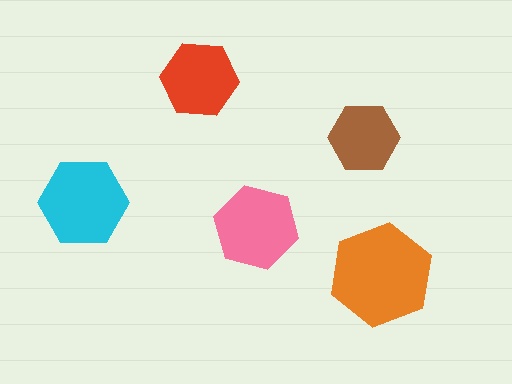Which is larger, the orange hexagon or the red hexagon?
The orange one.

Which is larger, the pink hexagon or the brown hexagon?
The pink one.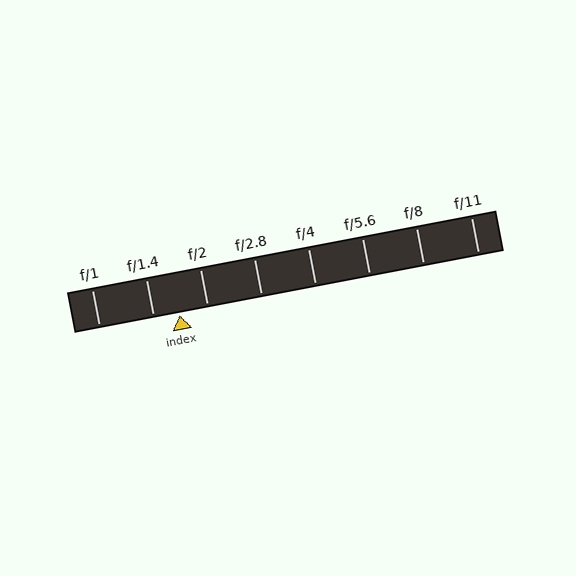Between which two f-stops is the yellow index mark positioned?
The index mark is between f/1.4 and f/2.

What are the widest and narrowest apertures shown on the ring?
The widest aperture shown is f/1 and the narrowest is f/11.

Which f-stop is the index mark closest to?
The index mark is closest to f/1.4.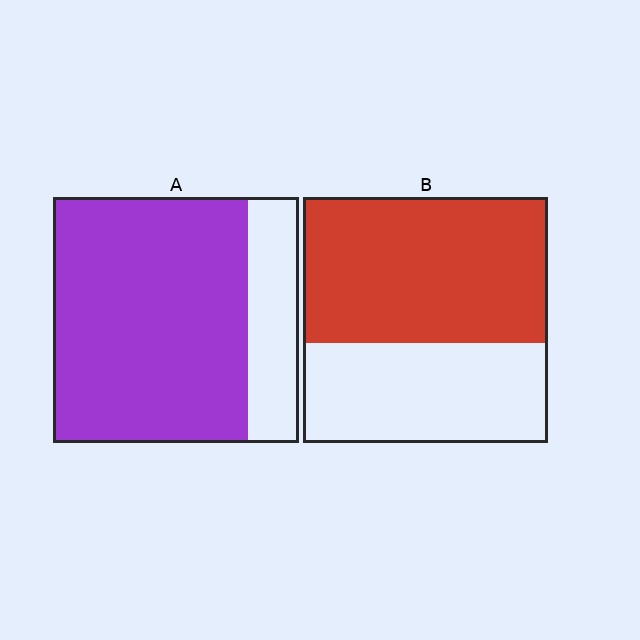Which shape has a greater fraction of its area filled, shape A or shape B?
Shape A.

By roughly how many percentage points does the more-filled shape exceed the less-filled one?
By roughly 20 percentage points (A over B).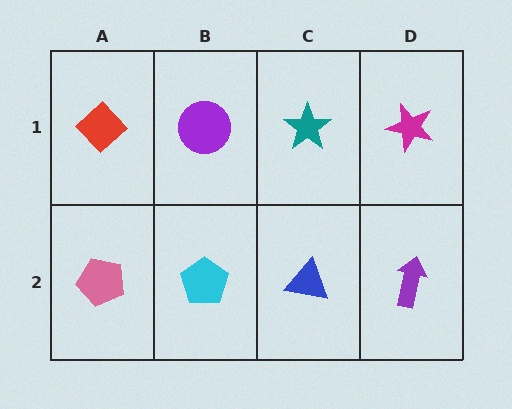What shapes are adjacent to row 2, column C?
A teal star (row 1, column C), a cyan pentagon (row 2, column B), a purple arrow (row 2, column D).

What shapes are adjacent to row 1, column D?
A purple arrow (row 2, column D), a teal star (row 1, column C).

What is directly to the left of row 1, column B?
A red diamond.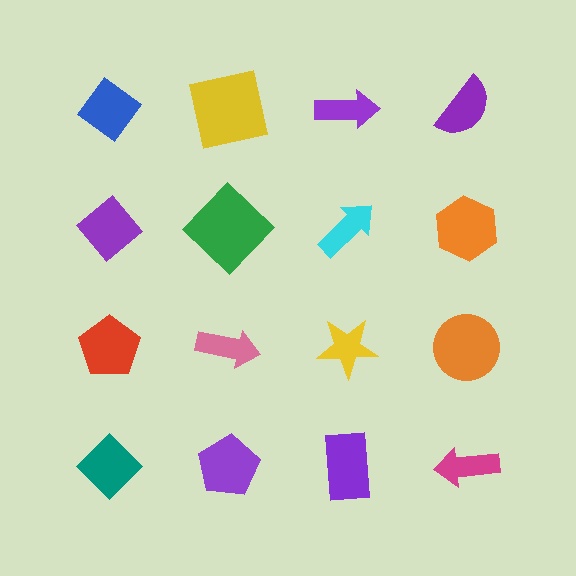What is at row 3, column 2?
A pink arrow.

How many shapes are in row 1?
4 shapes.